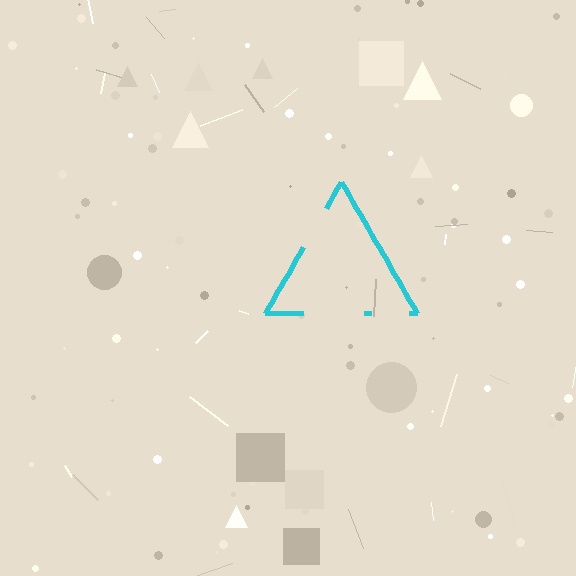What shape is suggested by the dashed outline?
The dashed outline suggests a triangle.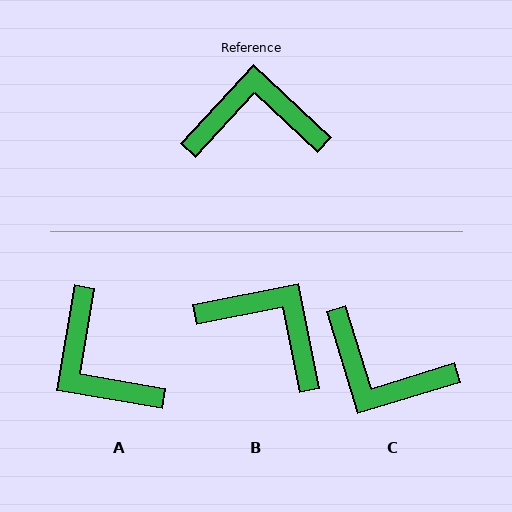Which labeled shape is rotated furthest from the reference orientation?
C, about 150 degrees away.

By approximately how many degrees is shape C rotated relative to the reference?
Approximately 150 degrees counter-clockwise.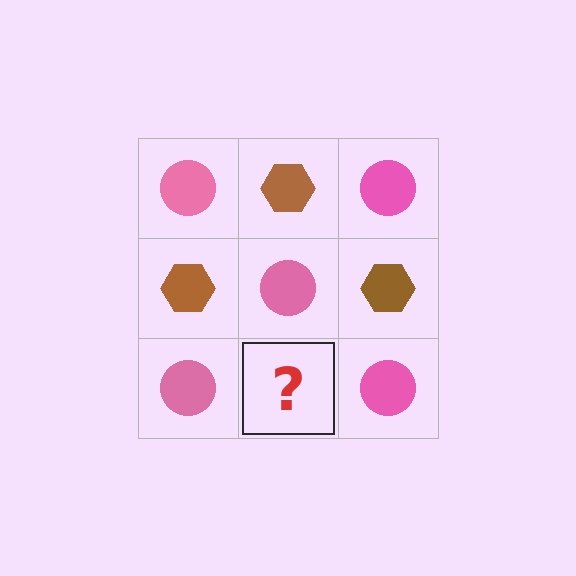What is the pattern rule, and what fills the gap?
The rule is that it alternates pink circle and brown hexagon in a checkerboard pattern. The gap should be filled with a brown hexagon.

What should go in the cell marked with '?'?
The missing cell should contain a brown hexagon.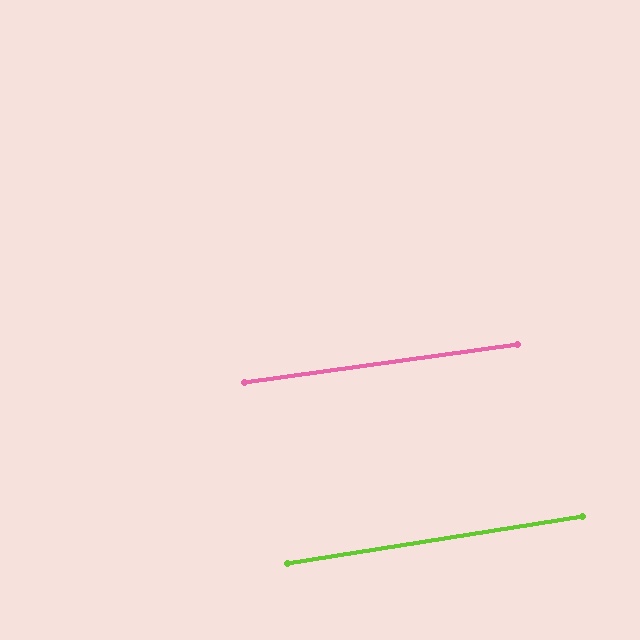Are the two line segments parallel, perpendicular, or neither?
Parallel — their directions differ by only 1.3°.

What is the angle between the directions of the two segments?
Approximately 1 degree.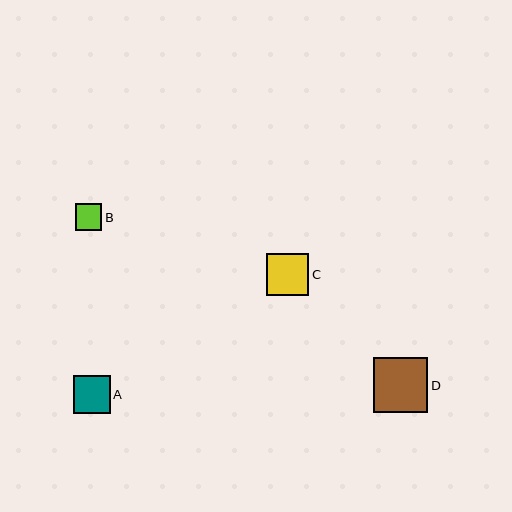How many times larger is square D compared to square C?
Square D is approximately 1.3 times the size of square C.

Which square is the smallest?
Square B is the smallest with a size of approximately 27 pixels.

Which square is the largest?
Square D is the largest with a size of approximately 55 pixels.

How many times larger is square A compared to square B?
Square A is approximately 1.4 times the size of square B.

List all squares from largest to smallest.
From largest to smallest: D, C, A, B.